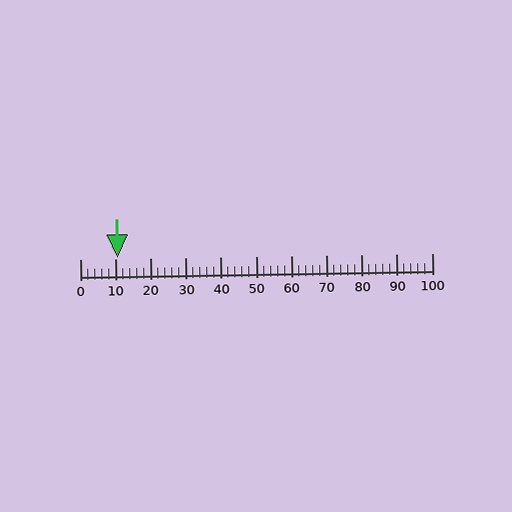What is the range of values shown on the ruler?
The ruler shows values from 0 to 100.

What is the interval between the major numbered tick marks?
The major tick marks are spaced 10 units apart.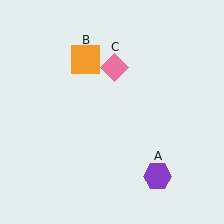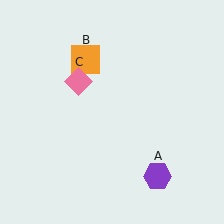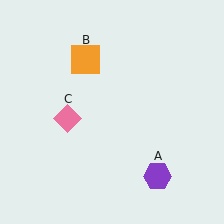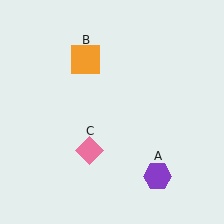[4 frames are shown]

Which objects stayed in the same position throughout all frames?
Purple hexagon (object A) and orange square (object B) remained stationary.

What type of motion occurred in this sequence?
The pink diamond (object C) rotated counterclockwise around the center of the scene.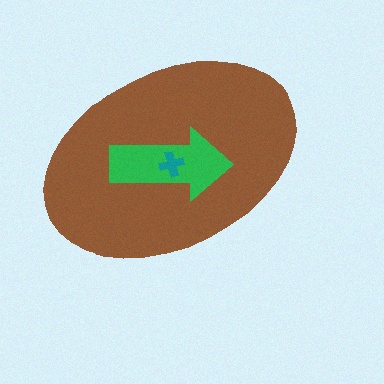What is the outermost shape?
The brown ellipse.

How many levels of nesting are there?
3.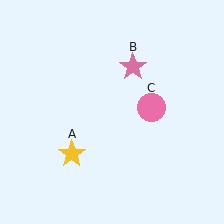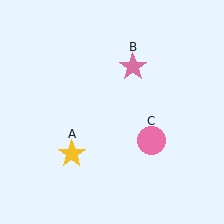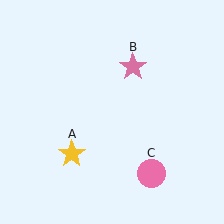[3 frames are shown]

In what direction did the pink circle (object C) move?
The pink circle (object C) moved down.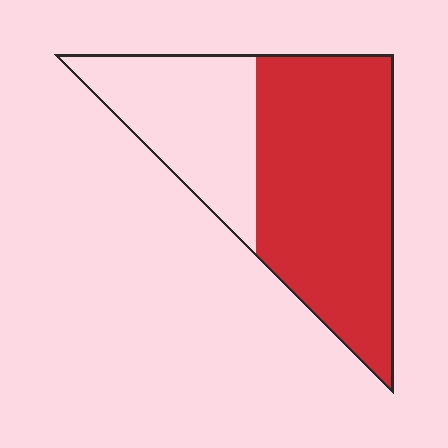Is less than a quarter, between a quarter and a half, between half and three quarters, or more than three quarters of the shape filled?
Between half and three quarters.